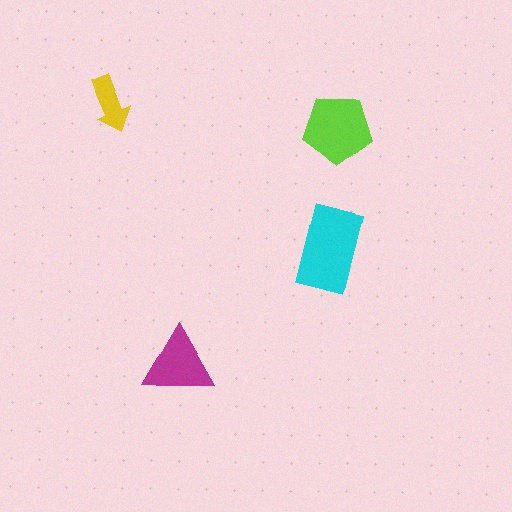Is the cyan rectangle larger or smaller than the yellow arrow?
Larger.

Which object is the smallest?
The yellow arrow.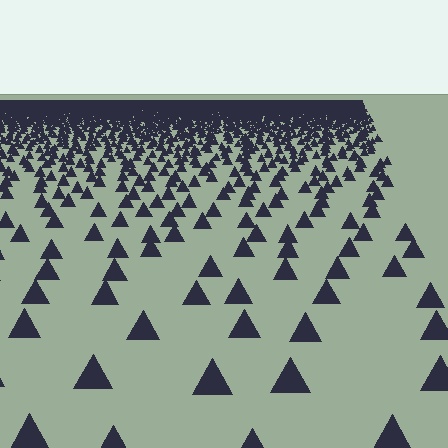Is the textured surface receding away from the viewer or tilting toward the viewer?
The surface is receding away from the viewer. Texture elements get smaller and denser toward the top.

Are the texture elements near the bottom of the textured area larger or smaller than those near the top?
Larger. Near the bottom, elements are closer to the viewer and appear at a bigger on-screen size.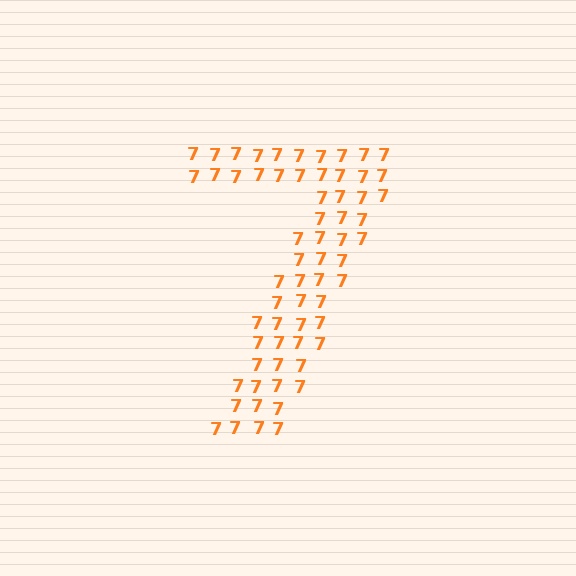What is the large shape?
The large shape is the digit 7.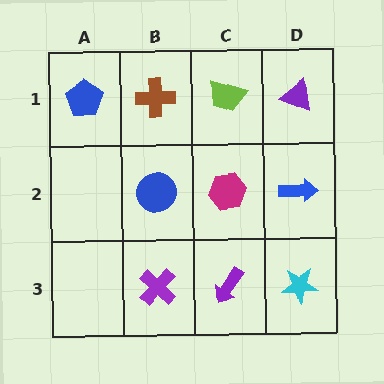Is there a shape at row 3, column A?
No, that cell is empty.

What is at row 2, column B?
A blue circle.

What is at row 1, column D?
A purple triangle.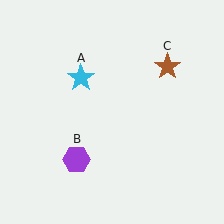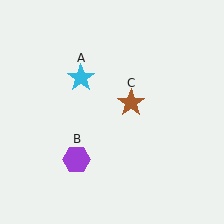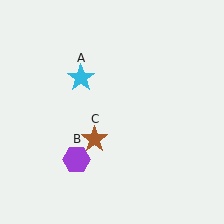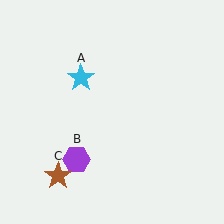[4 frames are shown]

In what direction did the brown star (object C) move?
The brown star (object C) moved down and to the left.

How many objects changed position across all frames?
1 object changed position: brown star (object C).